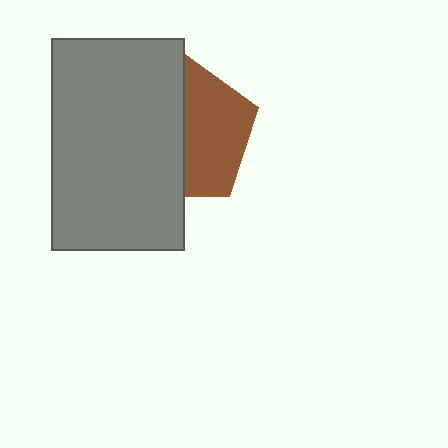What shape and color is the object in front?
The object in front is a gray rectangle.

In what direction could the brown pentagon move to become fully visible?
The brown pentagon could move right. That would shift it out from behind the gray rectangle entirely.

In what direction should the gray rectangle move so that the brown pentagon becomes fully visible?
The gray rectangle should move left. That is the shortest direction to clear the overlap and leave the brown pentagon fully visible.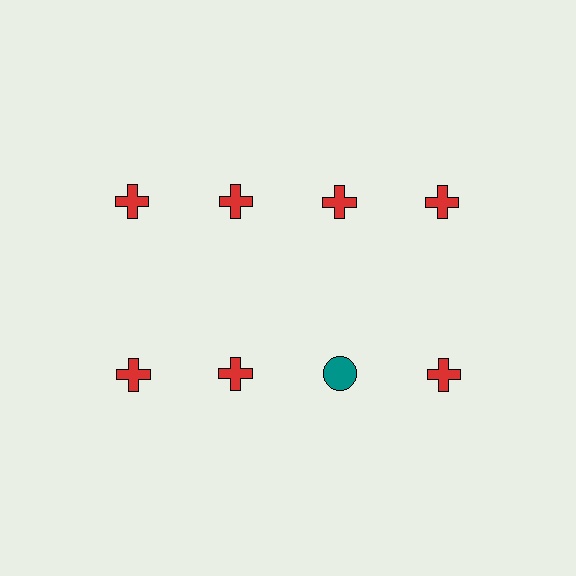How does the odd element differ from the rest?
It differs in both color (teal instead of red) and shape (circle instead of cross).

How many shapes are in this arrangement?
There are 8 shapes arranged in a grid pattern.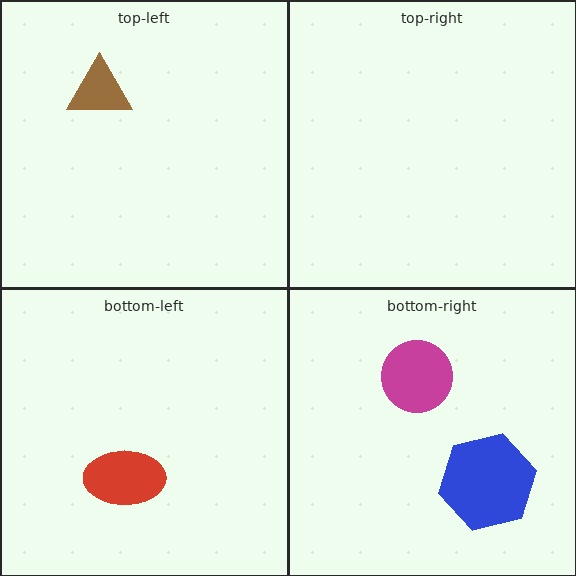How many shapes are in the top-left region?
1.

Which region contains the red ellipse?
The bottom-left region.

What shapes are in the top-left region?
The brown triangle.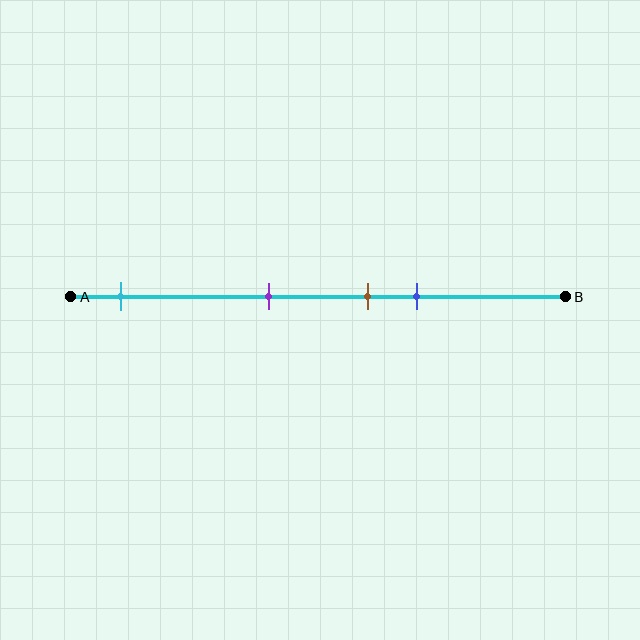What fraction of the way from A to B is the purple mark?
The purple mark is approximately 40% (0.4) of the way from A to B.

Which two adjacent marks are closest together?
The brown and blue marks are the closest adjacent pair.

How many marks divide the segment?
There are 4 marks dividing the segment.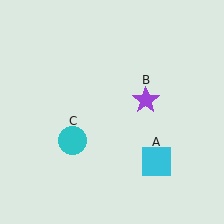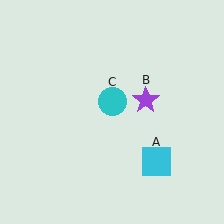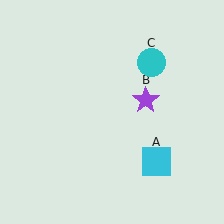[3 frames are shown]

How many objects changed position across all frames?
1 object changed position: cyan circle (object C).